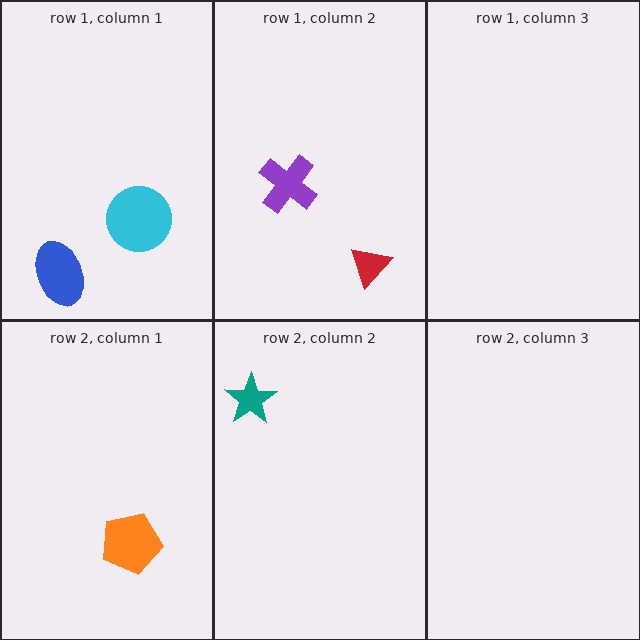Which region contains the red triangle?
The row 1, column 2 region.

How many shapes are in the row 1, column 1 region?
2.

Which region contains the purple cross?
The row 1, column 2 region.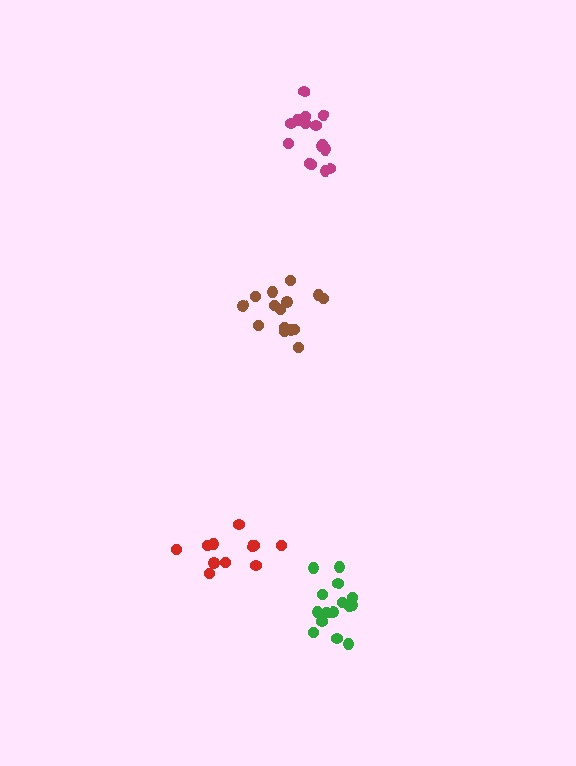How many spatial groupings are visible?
There are 4 spatial groupings.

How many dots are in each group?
Group 1: 15 dots, Group 2: 15 dots, Group 3: 11 dots, Group 4: 16 dots (57 total).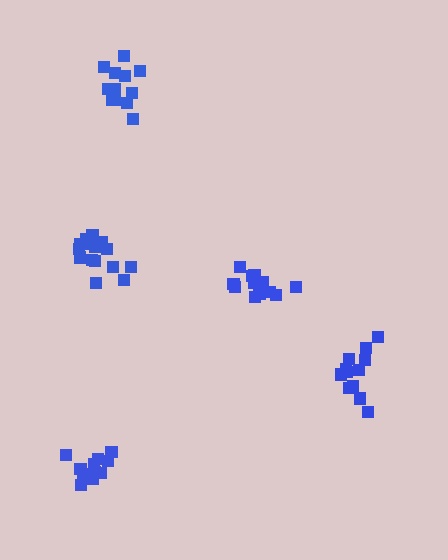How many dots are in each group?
Group 1: 12 dots, Group 2: 13 dots, Group 3: 12 dots, Group 4: 11 dots, Group 5: 15 dots (63 total).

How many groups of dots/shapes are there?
There are 5 groups.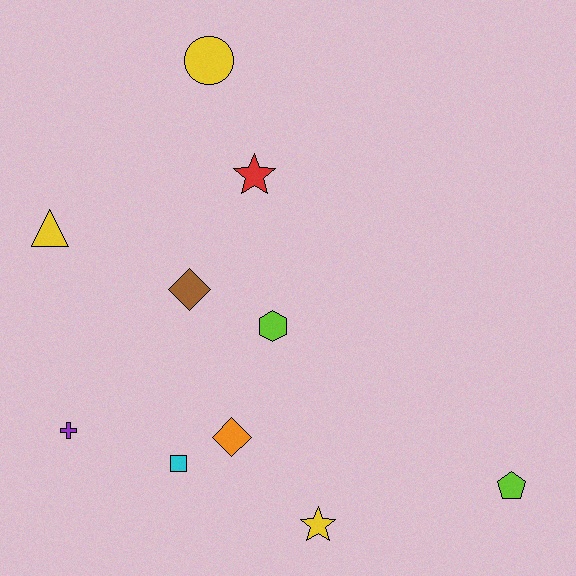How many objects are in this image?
There are 10 objects.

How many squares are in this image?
There is 1 square.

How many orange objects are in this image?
There is 1 orange object.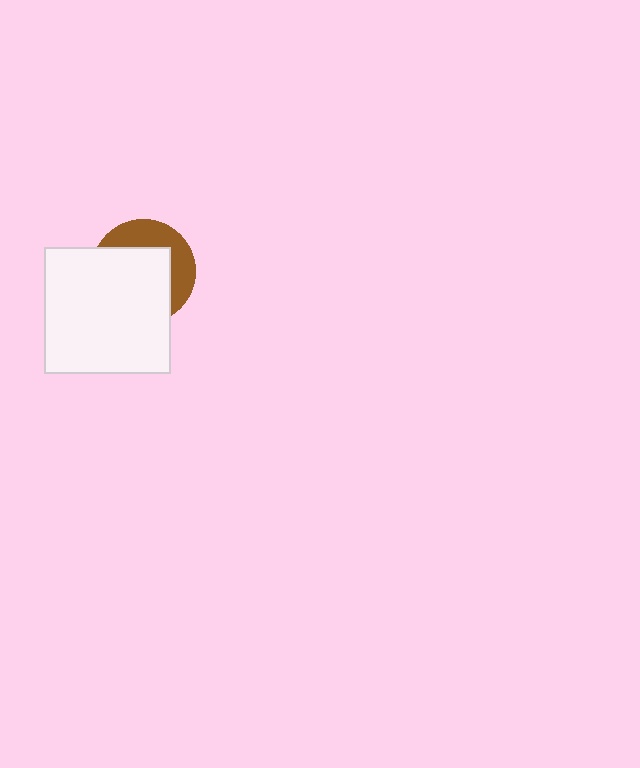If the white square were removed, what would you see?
You would see the complete brown circle.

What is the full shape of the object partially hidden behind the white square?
The partially hidden object is a brown circle.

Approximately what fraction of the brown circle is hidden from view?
Roughly 63% of the brown circle is hidden behind the white square.